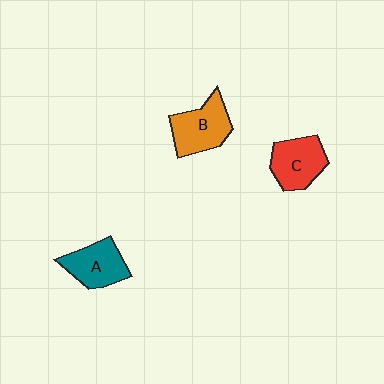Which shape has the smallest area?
Shape A (teal).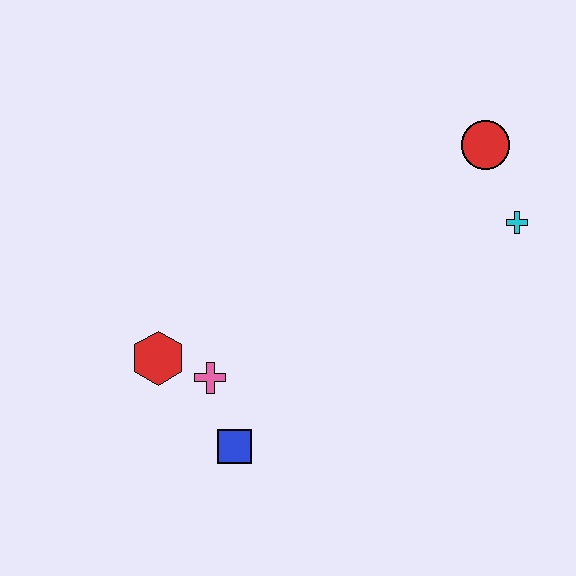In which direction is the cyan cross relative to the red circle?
The cyan cross is below the red circle.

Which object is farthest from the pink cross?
The red circle is farthest from the pink cross.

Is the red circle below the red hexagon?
No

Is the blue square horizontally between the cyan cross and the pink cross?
Yes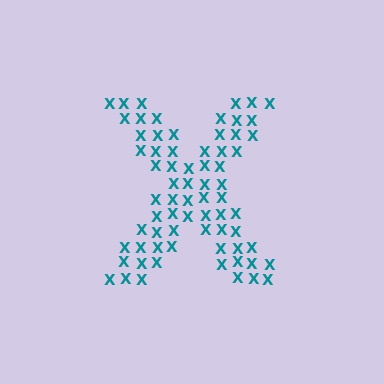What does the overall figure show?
The overall figure shows the letter X.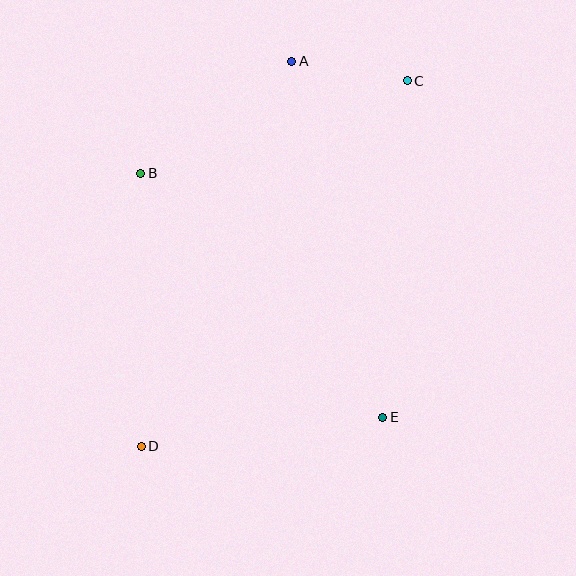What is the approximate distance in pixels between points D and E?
The distance between D and E is approximately 243 pixels.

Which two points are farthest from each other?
Points C and D are farthest from each other.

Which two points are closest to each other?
Points A and C are closest to each other.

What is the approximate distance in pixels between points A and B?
The distance between A and B is approximately 188 pixels.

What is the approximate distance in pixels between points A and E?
The distance between A and E is approximately 368 pixels.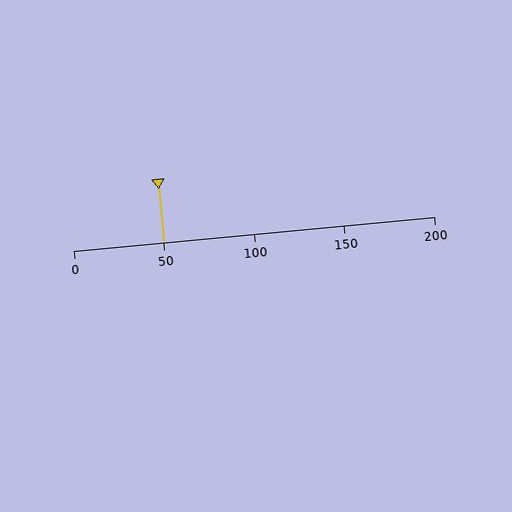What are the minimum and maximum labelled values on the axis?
The axis runs from 0 to 200.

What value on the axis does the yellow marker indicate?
The marker indicates approximately 50.